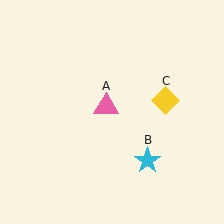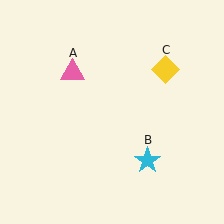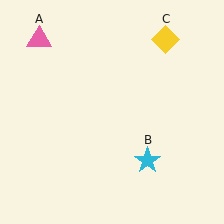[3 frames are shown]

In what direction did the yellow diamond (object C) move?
The yellow diamond (object C) moved up.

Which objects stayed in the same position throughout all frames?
Cyan star (object B) remained stationary.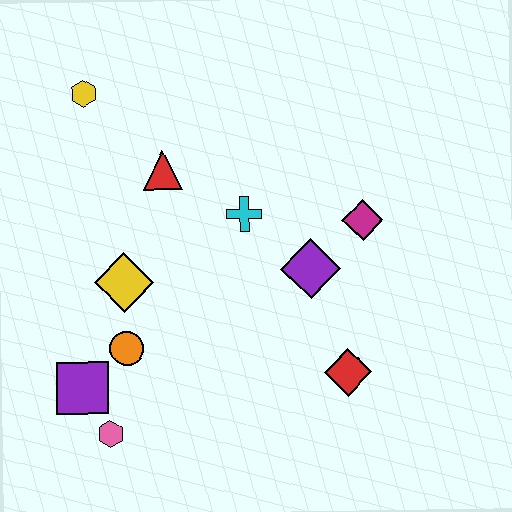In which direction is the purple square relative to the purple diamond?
The purple square is to the left of the purple diamond.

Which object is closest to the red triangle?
The cyan cross is closest to the red triangle.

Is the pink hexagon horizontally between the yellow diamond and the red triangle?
No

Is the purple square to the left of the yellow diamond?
Yes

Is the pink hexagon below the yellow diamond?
Yes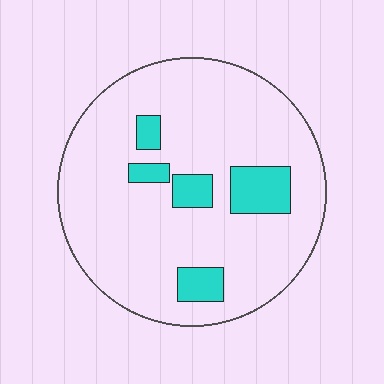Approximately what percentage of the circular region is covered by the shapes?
Approximately 15%.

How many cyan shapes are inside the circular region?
5.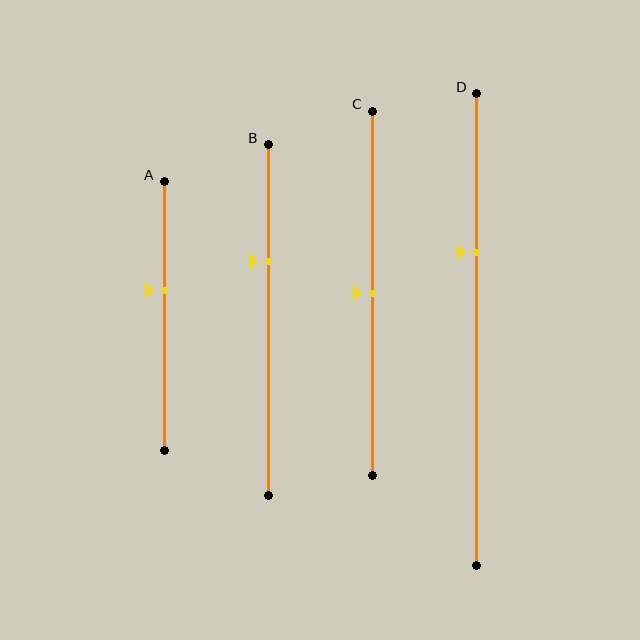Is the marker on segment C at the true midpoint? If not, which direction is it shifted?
Yes, the marker on segment C is at the true midpoint.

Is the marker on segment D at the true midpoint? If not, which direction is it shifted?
No, the marker on segment D is shifted upward by about 16% of the segment length.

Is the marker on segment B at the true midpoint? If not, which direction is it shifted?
No, the marker on segment B is shifted upward by about 17% of the segment length.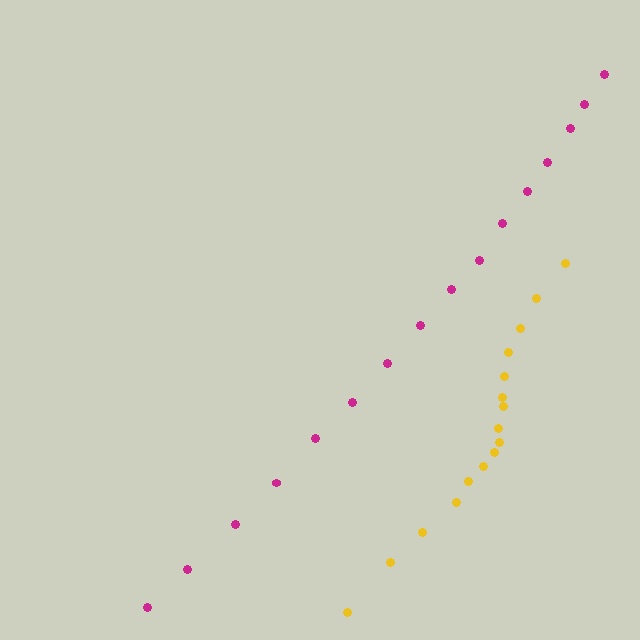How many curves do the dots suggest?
There are 2 distinct paths.